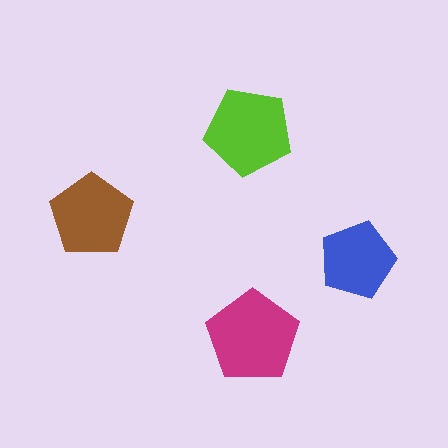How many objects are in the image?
There are 4 objects in the image.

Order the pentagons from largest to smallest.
the magenta one, the lime one, the brown one, the blue one.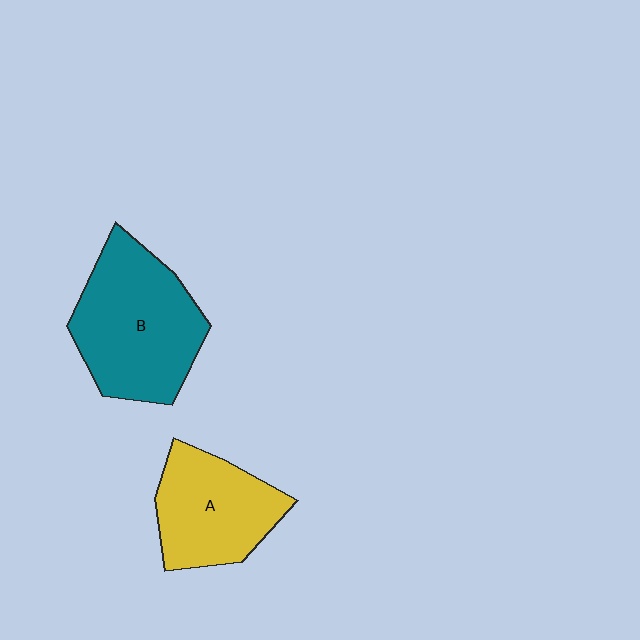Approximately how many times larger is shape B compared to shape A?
Approximately 1.4 times.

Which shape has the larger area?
Shape B (teal).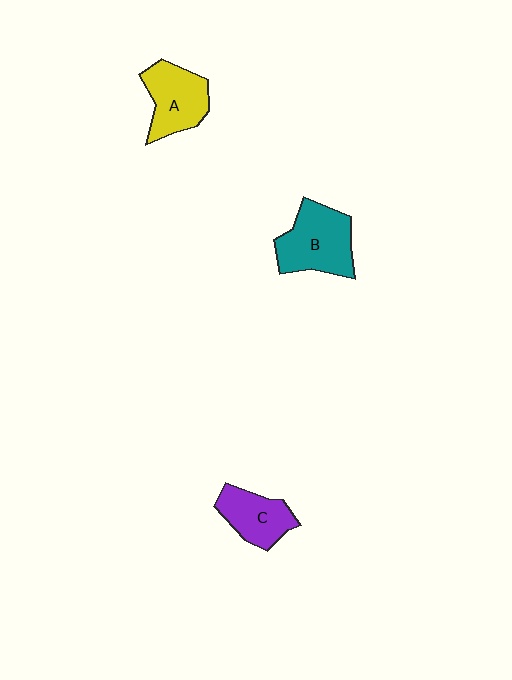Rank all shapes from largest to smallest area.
From largest to smallest: B (teal), A (yellow), C (purple).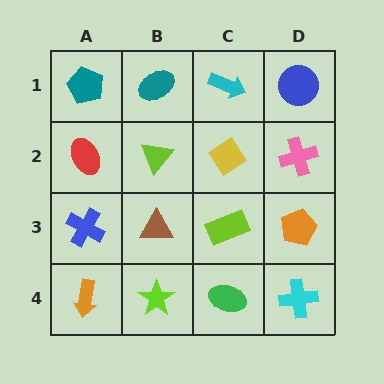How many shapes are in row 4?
4 shapes.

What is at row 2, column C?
A yellow diamond.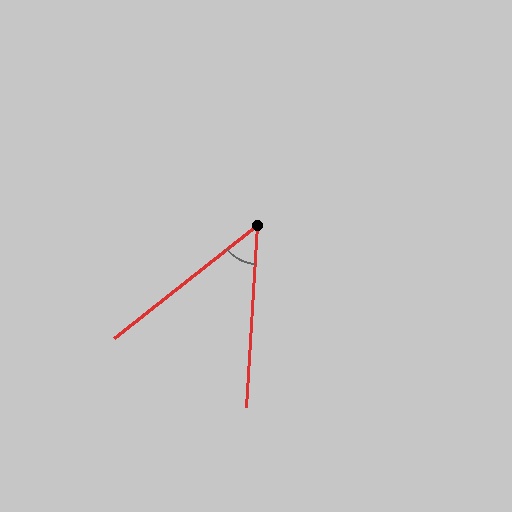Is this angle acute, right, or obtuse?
It is acute.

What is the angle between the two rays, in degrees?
Approximately 48 degrees.